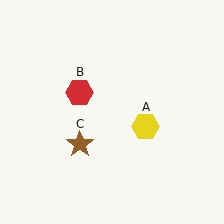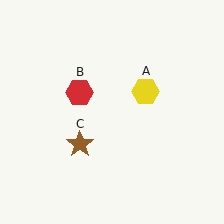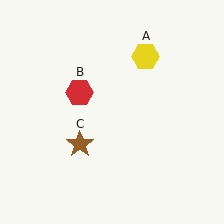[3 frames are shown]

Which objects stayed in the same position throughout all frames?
Red hexagon (object B) and brown star (object C) remained stationary.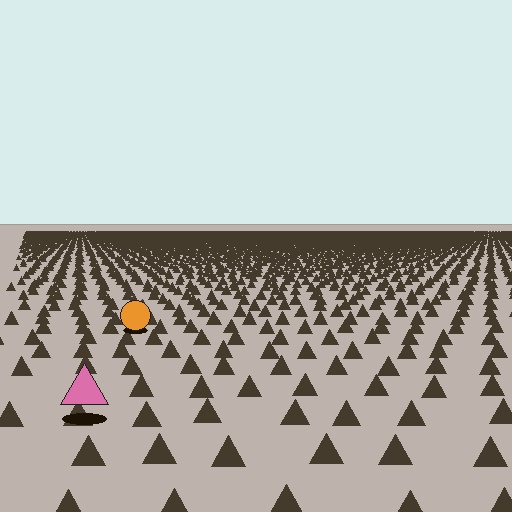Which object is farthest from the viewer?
The orange circle is farthest from the viewer. It appears smaller and the ground texture around it is denser.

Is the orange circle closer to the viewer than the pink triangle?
No. The pink triangle is closer — you can tell from the texture gradient: the ground texture is coarser near it.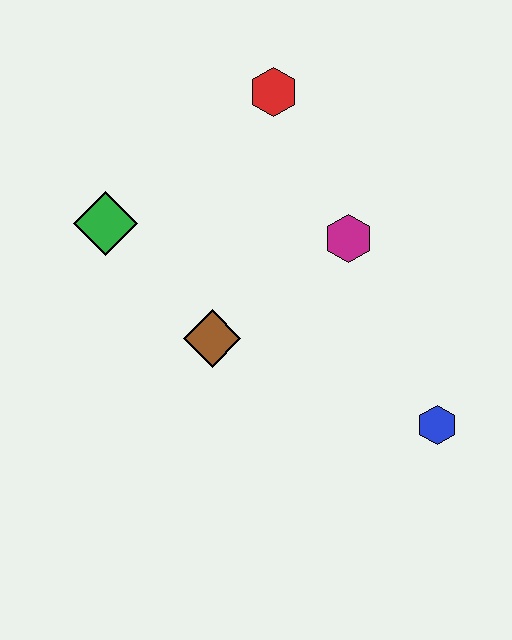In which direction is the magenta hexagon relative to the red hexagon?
The magenta hexagon is below the red hexagon.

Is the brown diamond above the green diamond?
No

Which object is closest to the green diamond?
The brown diamond is closest to the green diamond.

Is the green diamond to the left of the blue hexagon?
Yes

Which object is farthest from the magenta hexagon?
The green diamond is farthest from the magenta hexagon.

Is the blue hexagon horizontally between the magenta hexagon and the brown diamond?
No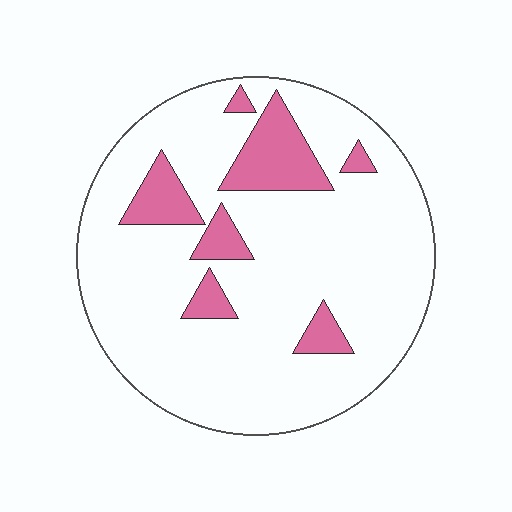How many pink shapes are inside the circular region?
7.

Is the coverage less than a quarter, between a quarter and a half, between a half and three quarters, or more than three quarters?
Less than a quarter.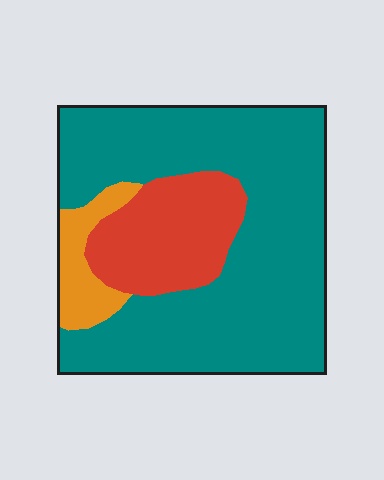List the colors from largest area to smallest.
From largest to smallest: teal, red, orange.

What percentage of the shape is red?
Red covers roughly 20% of the shape.